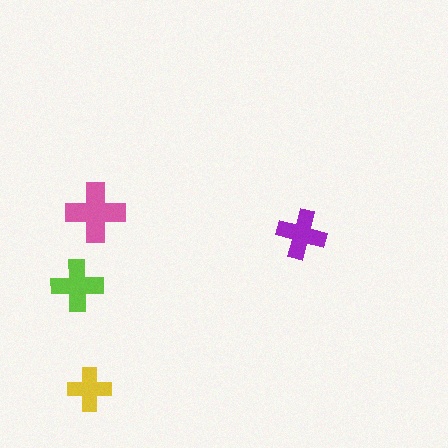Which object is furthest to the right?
The purple cross is rightmost.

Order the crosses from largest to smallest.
the pink one, the lime one, the purple one, the yellow one.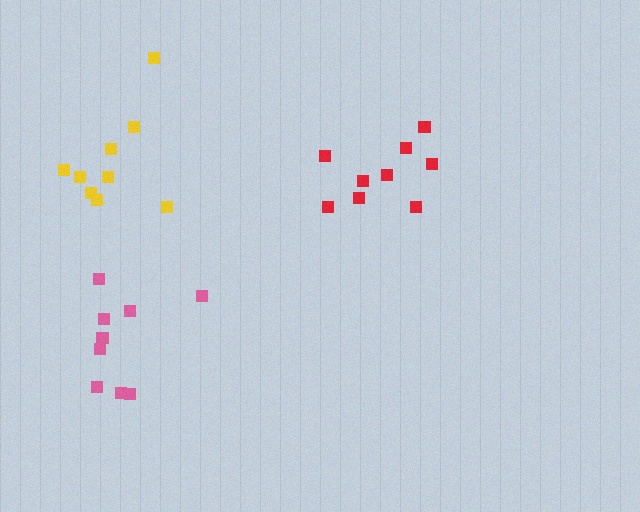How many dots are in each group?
Group 1: 9 dots, Group 2: 9 dots, Group 3: 9 dots (27 total).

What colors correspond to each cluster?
The clusters are colored: pink, red, yellow.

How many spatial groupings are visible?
There are 3 spatial groupings.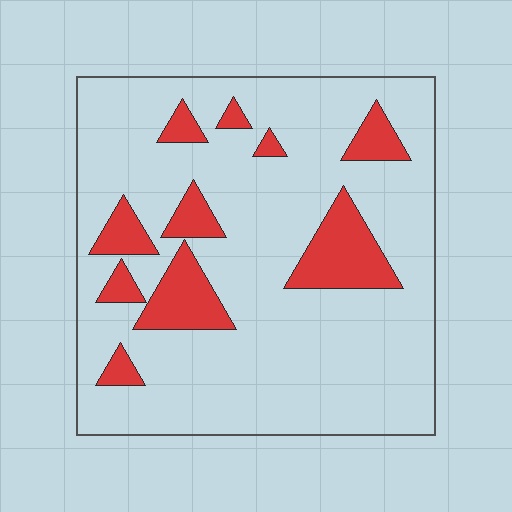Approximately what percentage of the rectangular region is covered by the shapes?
Approximately 15%.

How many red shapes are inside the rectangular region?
10.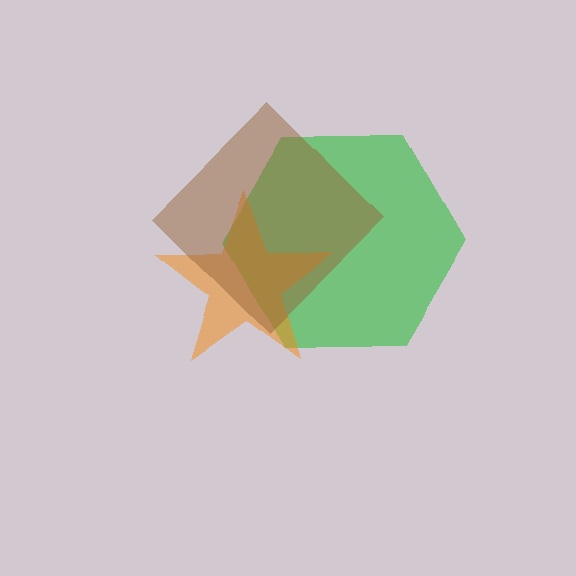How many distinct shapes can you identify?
There are 3 distinct shapes: a green hexagon, an orange star, a brown diamond.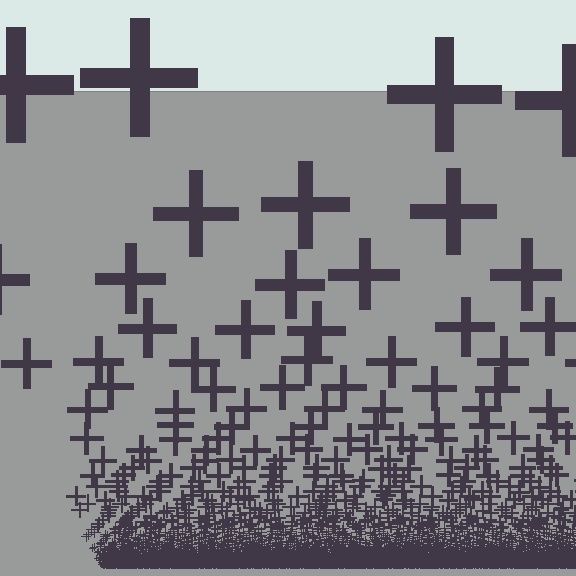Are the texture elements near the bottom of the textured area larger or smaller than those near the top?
Smaller. The gradient is inverted — elements near the bottom are smaller and denser.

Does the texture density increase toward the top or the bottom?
Density increases toward the bottom.